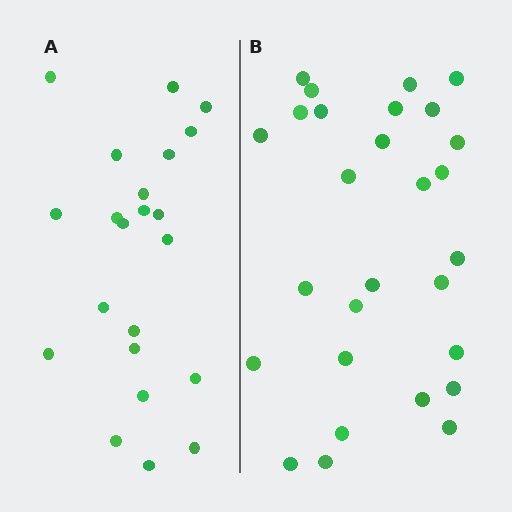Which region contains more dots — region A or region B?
Region B (the right region) has more dots.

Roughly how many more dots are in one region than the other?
Region B has about 6 more dots than region A.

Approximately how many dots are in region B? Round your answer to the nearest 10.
About 30 dots. (The exact count is 28, which rounds to 30.)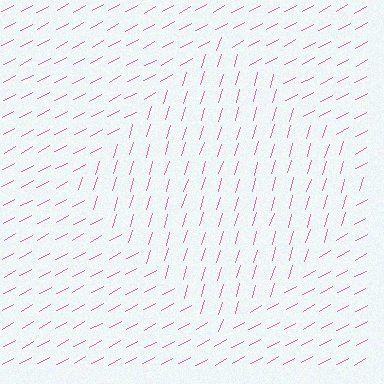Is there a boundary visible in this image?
Yes, there is a texture boundary formed by a change in line orientation.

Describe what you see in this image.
The image is filled with small pink line segments. A diamond region in the image has lines oriented differently from the surrounding lines, creating a visible texture boundary.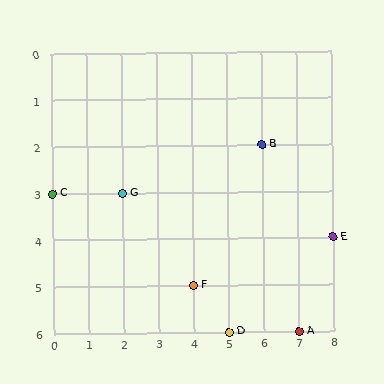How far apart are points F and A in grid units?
Points F and A are 3 columns and 1 row apart (about 3.2 grid units diagonally).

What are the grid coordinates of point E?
Point E is at grid coordinates (8, 4).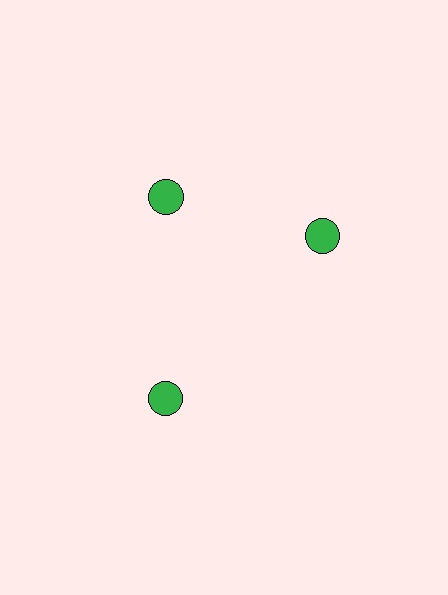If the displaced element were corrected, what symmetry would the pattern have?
It would have 3-fold rotational symmetry — the pattern would map onto itself every 120 degrees.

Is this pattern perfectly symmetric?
No. The 3 green circles are arranged in a ring, but one element near the 3 o'clock position is rotated out of alignment along the ring, breaking the 3-fold rotational symmetry.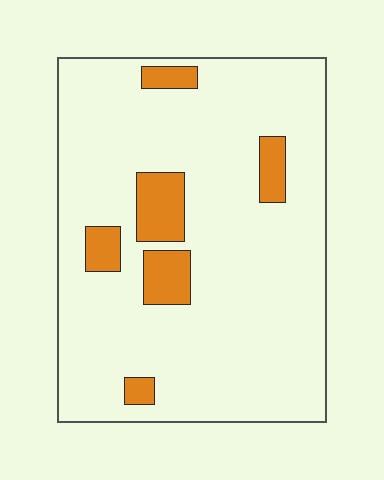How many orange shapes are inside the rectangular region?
6.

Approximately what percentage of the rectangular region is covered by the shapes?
Approximately 10%.